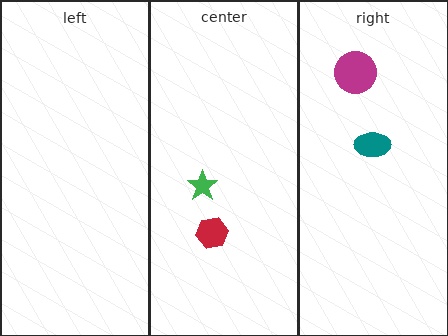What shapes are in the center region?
The green star, the red hexagon.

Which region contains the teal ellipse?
The right region.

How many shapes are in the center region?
2.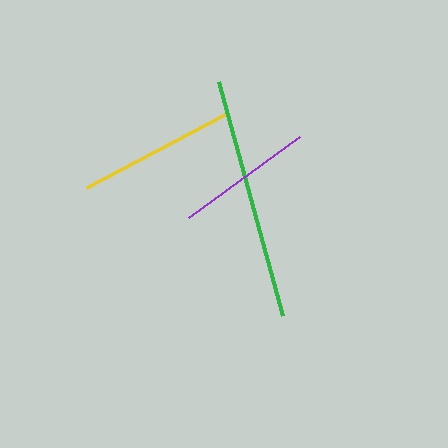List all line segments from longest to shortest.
From longest to shortest: green, yellow, purple.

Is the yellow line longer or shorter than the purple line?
The yellow line is longer than the purple line.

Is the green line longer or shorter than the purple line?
The green line is longer than the purple line.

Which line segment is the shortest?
The purple line is the shortest at approximately 137 pixels.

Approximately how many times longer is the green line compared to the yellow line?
The green line is approximately 1.5 times the length of the yellow line.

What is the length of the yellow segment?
The yellow segment is approximately 157 pixels long.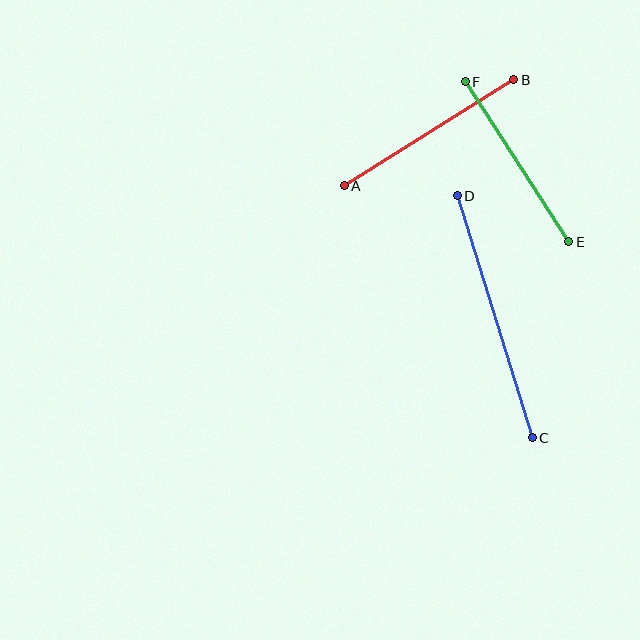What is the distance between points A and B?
The distance is approximately 200 pixels.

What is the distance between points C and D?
The distance is approximately 253 pixels.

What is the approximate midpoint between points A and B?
The midpoint is at approximately (429, 133) pixels.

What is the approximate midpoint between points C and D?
The midpoint is at approximately (495, 317) pixels.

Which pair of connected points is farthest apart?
Points C and D are farthest apart.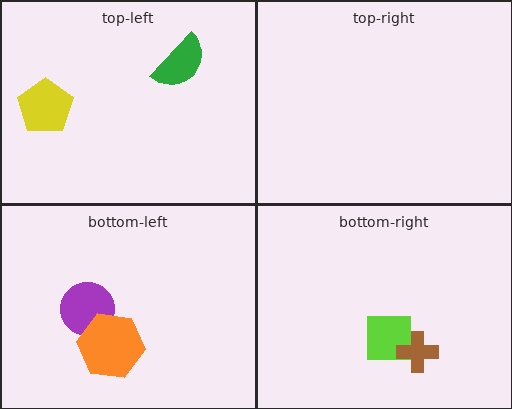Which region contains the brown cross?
The bottom-right region.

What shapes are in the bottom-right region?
The lime square, the brown cross.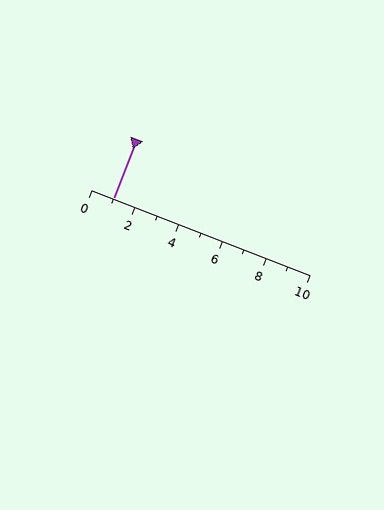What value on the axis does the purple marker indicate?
The marker indicates approximately 1.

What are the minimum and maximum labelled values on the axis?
The axis runs from 0 to 10.